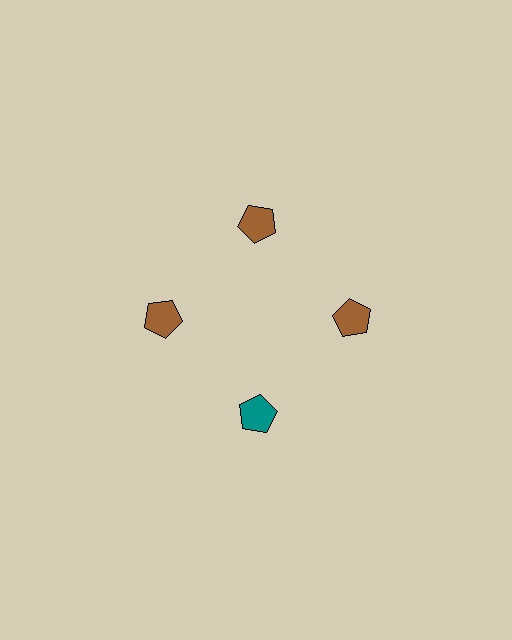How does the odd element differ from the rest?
It has a different color: teal instead of brown.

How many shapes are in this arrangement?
There are 4 shapes arranged in a ring pattern.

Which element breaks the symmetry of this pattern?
The teal pentagon at roughly the 6 o'clock position breaks the symmetry. All other shapes are brown pentagons.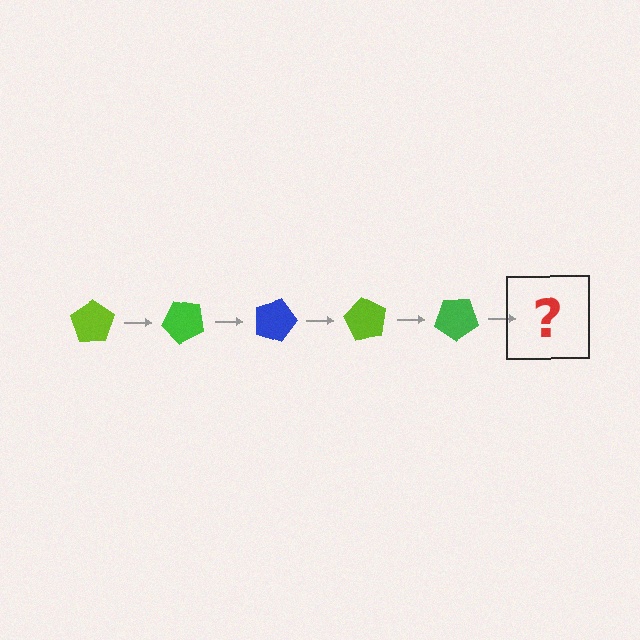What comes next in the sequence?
The next element should be a blue pentagon, rotated 225 degrees from the start.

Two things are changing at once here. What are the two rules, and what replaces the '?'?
The two rules are that it rotates 45 degrees each step and the color cycles through lime, green, and blue. The '?' should be a blue pentagon, rotated 225 degrees from the start.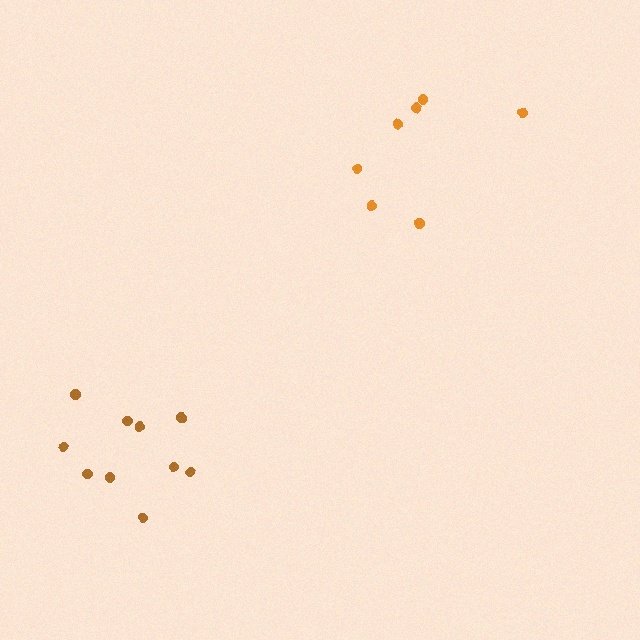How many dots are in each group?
Group 1: 10 dots, Group 2: 7 dots (17 total).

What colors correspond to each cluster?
The clusters are colored: brown, orange.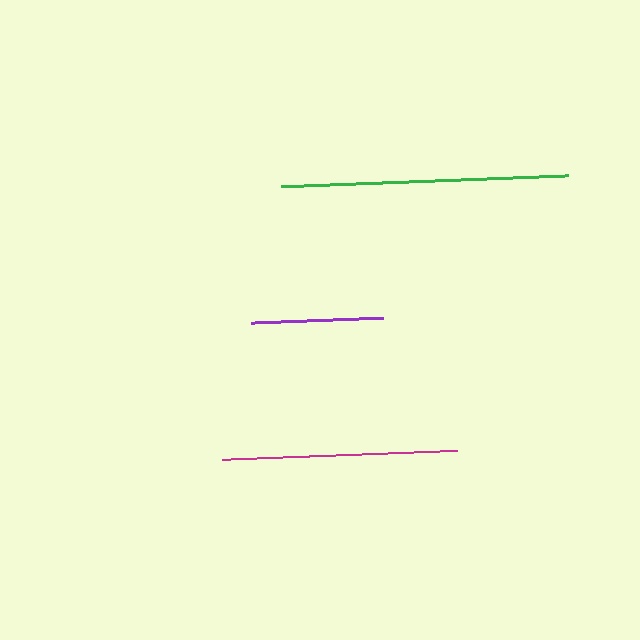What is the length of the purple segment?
The purple segment is approximately 132 pixels long.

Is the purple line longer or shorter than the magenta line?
The magenta line is longer than the purple line.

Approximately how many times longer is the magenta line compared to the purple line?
The magenta line is approximately 1.8 times the length of the purple line.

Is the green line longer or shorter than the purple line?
The green line is longer than the purple line.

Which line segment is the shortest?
The purple line is the shortest at approximately 132 pixels.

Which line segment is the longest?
The green line is the longest at approximately 287 pixels.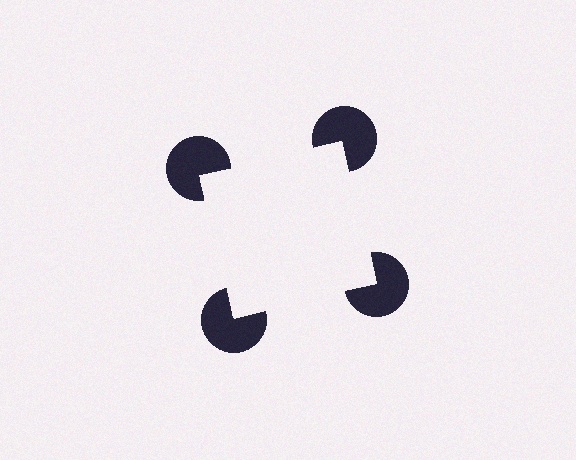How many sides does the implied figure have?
4 sides.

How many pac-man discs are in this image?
There are 4 — one at each vertex of the illusory square.